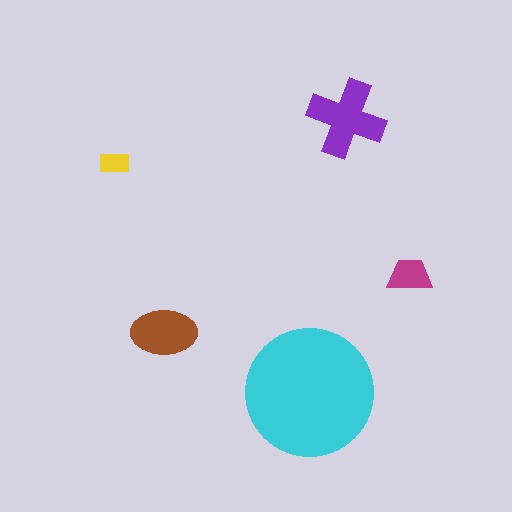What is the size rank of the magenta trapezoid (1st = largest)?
4th.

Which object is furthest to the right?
The magenta trapezoid is rightmost.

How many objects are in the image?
There are 5 objects in the image.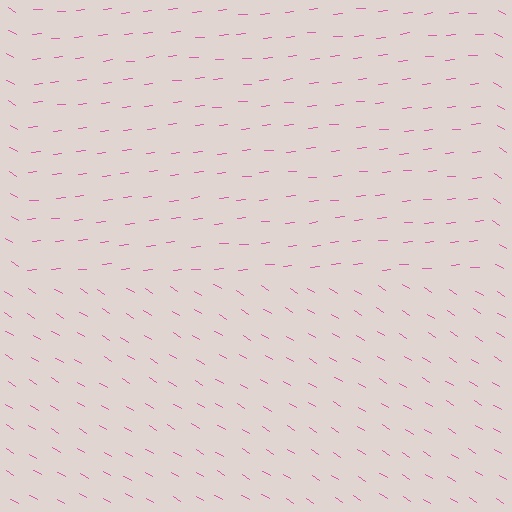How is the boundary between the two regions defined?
The boundary is defined purely by a change in line orientation (approximately 38 degrees difference). All lines are the same color and thickness.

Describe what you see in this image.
The image is filled with small pink line segments. A rectangle region in the image has lines oriented differently from the surrounding lines, creating a visible texture boundary.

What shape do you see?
I see a rectangle.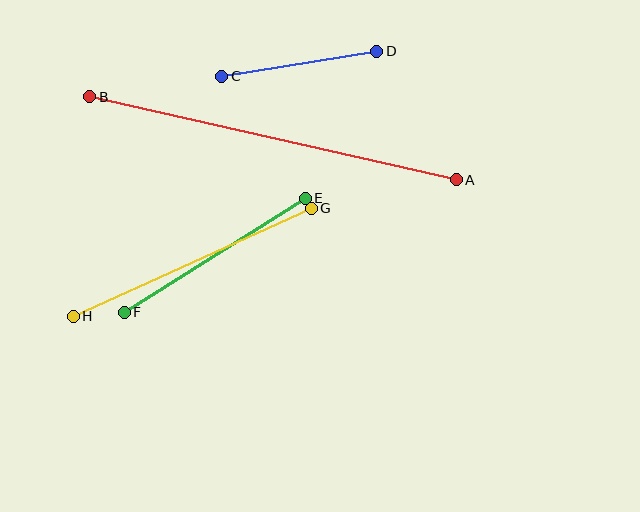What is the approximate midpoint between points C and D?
The midpoint is at approximately (299, 64) pixels.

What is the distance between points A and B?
The distance is approximately 376 pixels.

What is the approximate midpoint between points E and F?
The midpoint is at approximately (215, 255) pixels.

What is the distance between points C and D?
The distance is approximately 157 pixels.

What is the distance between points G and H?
The distance is approximately 261 pixels.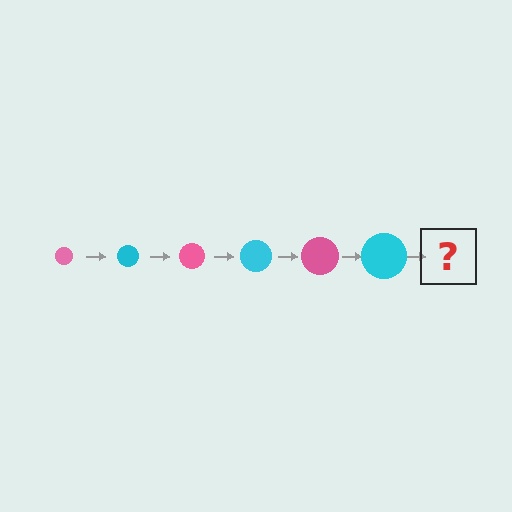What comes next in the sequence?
The next element should be a pink circle, larger than the previous one.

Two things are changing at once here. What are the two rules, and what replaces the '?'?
The two rules are that the circle grows larger each step and the color cycles through pink and cyan. The '?' should be a pink circle, larger than the previous one.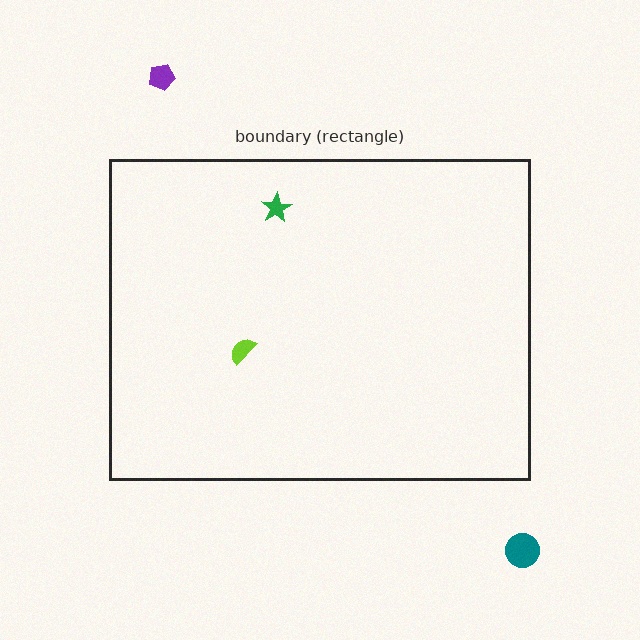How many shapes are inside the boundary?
2 inside, 2 outside.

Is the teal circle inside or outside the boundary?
Outside.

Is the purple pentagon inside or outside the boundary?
Outside.